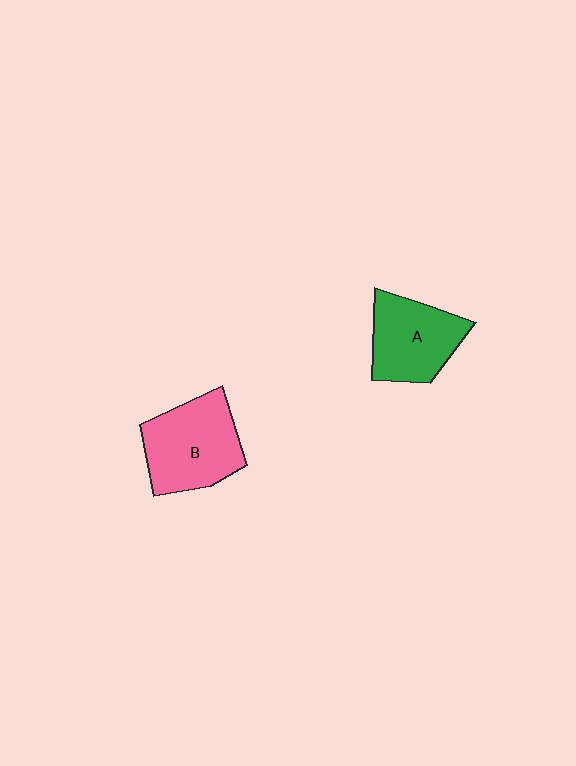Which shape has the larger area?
Shape B (pink).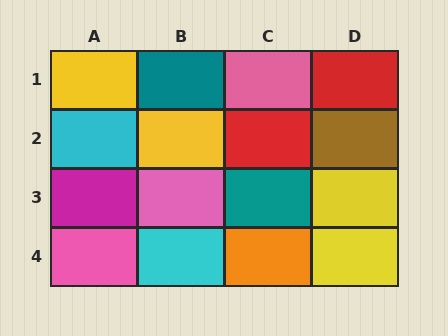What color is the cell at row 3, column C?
Teal.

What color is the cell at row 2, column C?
Red.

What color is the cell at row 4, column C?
Orange.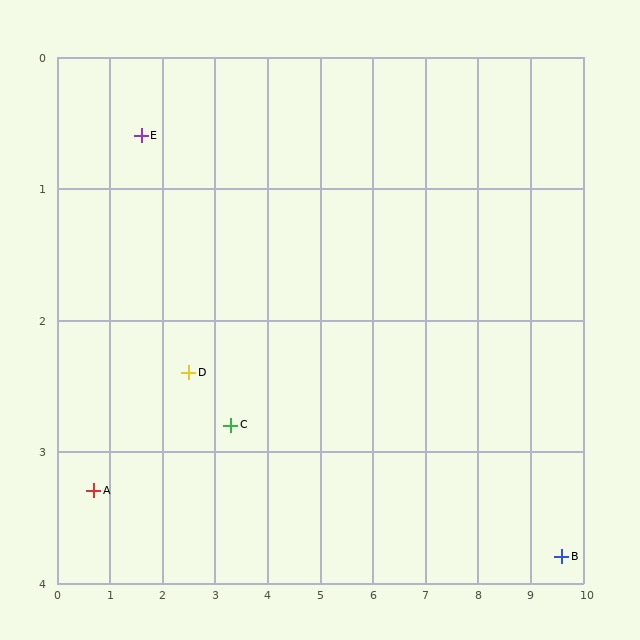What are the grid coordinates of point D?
Point D is at approximately (2.5, 2.4).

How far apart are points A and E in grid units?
Points A and E are about 2.8 grid units apart.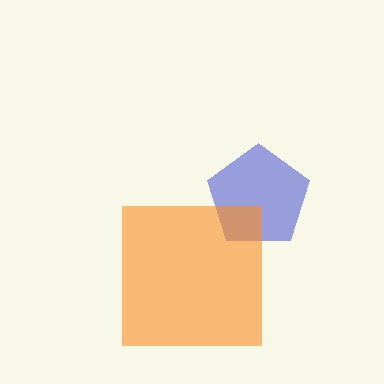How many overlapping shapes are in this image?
There are 2 overlapping shapes in the image.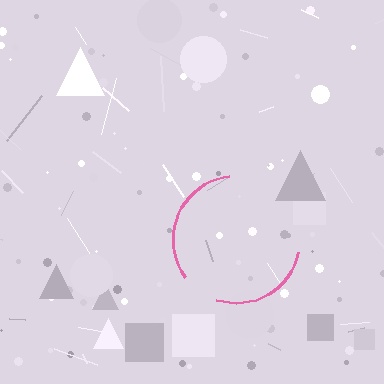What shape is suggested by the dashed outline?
The dashed outline suggests a circle.